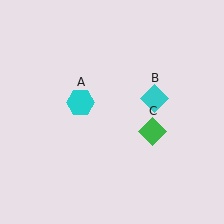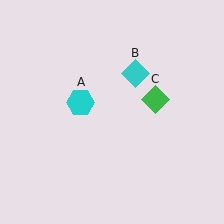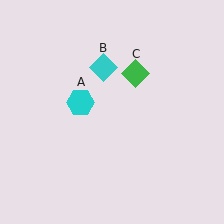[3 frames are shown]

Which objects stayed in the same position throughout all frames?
Cyan hexagon (object A) remained stationary.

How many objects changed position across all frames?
2 objects changed position: cyan diamond (object B), green diamond (object C).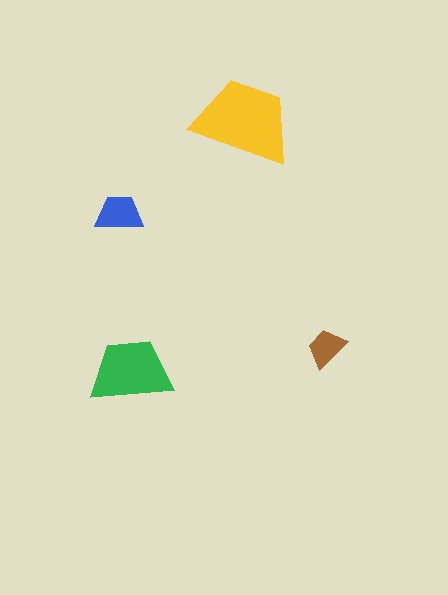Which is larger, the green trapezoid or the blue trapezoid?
The green one.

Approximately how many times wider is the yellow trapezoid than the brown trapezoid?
About 2.5 times wider.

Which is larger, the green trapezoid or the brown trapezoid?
The green one.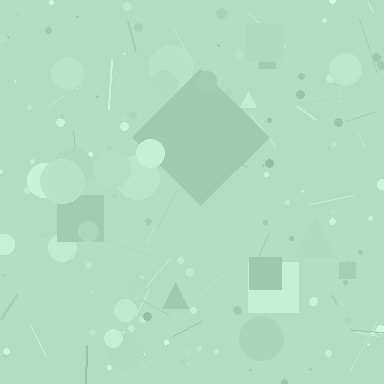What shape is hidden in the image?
A diamond is hidden in the image.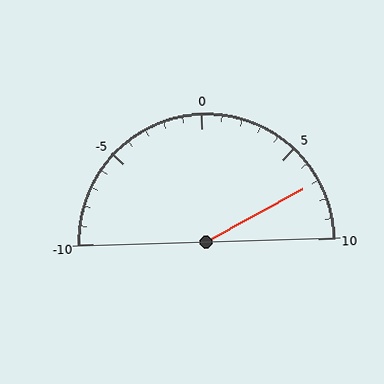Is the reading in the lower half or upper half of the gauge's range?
The reading is in the upper half of the range (-10 to 10).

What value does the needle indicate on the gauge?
The needle indicates approximately 7.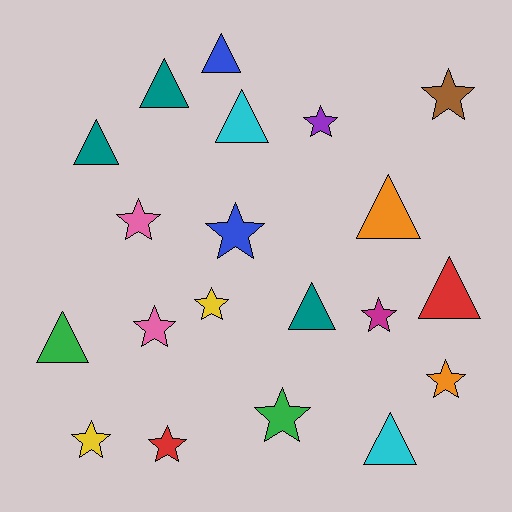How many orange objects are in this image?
There are 2 orange objects.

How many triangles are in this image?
There are 9 triangles.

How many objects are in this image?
There are 20 objects.